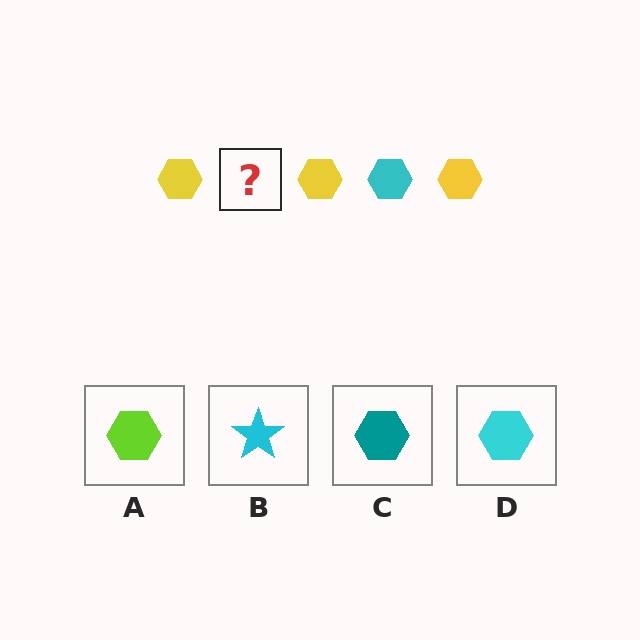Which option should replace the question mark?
Option D.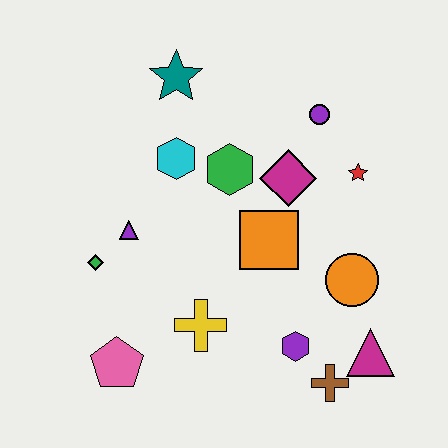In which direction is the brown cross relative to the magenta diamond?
The brown cross is below the magenta diamond.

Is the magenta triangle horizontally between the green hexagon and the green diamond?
No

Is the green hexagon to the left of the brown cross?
Yes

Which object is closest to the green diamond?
The purple triangle is closest to the green diamond.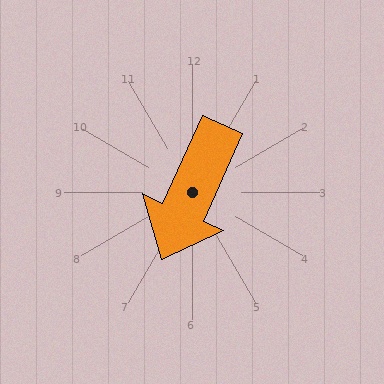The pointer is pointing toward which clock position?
Roughly 7 o'clock.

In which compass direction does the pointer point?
Southwest.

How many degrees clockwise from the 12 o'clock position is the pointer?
Approximately 204 degrees.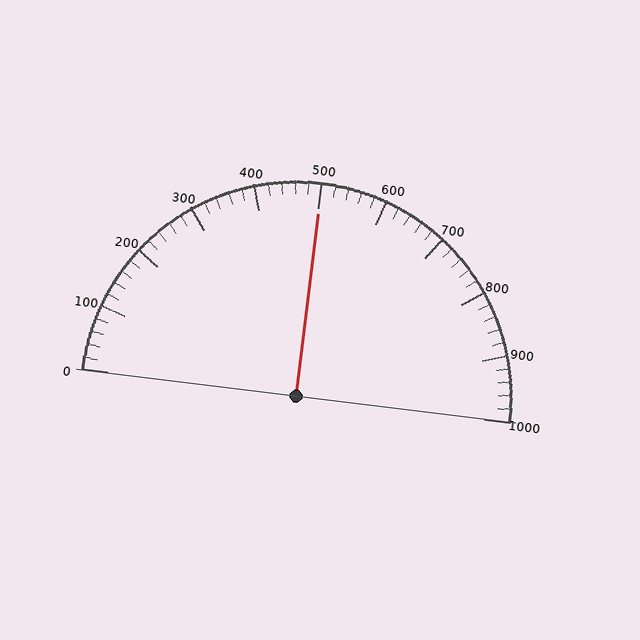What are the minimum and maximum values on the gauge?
The gauge ranges from 0 to 1000.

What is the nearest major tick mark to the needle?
The nearest major tick mark is 500.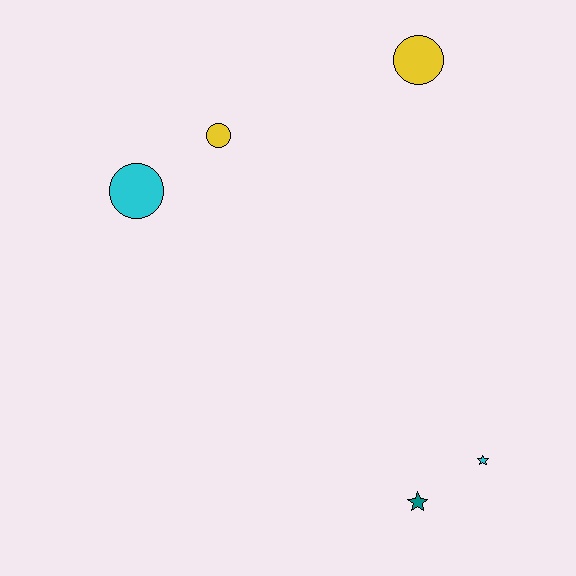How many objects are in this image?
There are 5 objects.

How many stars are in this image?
There are 2 stars.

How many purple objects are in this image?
There are no purple objects.